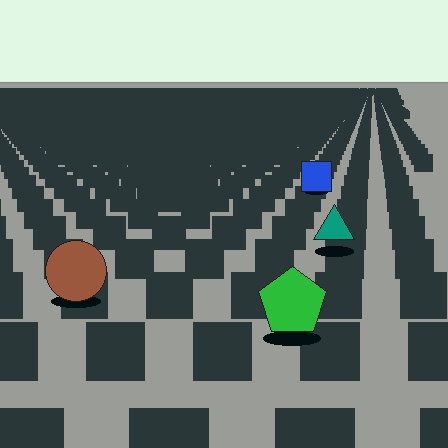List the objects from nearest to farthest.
From nearest to farthest: the green pentagon, the brown circle, the teal triangle, the blue square.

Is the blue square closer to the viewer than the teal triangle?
No. The teal triangle is closer — you can tell from the texture gradient: the ground texture is coarser near it.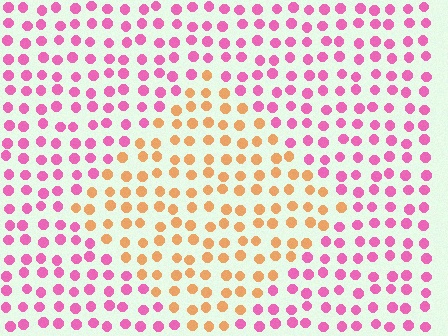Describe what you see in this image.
The image is filled with small pink elements in a uniform arrangement. A diamond-shaped region is visible where the elements are tinted to a slightly different hue, forming a subtle color boundary.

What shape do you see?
I see a diamond.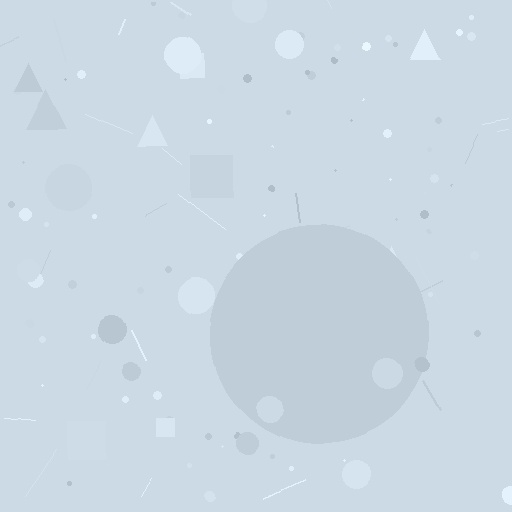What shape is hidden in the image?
A circle is hidden in the image.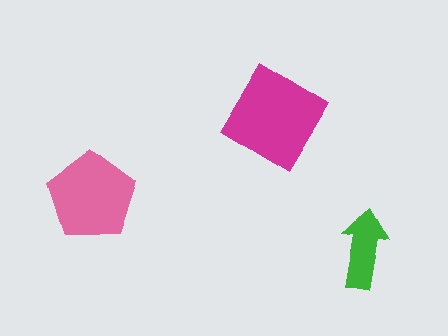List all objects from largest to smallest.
The magenta diamond, the pink pentagon, the green arrow.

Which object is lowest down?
The green arrow is bottommost.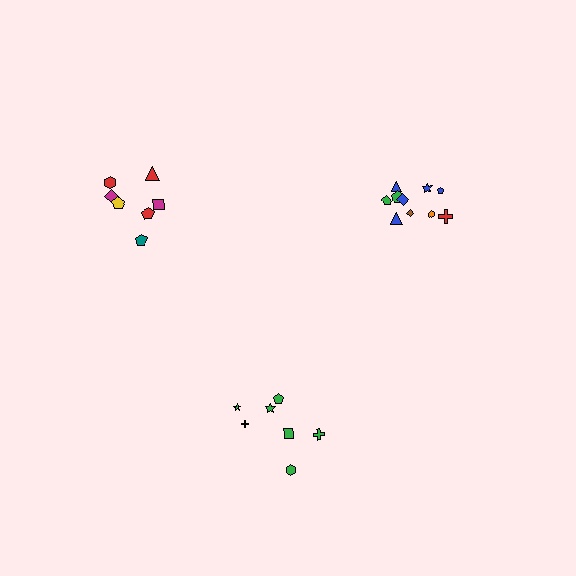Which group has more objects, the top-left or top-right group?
The top-right group.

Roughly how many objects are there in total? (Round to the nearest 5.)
Roughly 25 objects in total.